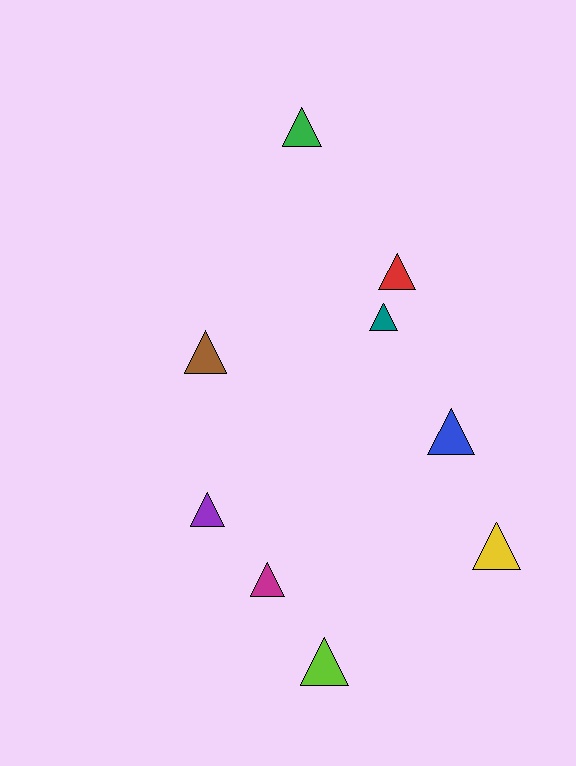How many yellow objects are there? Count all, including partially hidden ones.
There is 1 yellow object.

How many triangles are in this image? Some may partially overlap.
There are 9 triangles.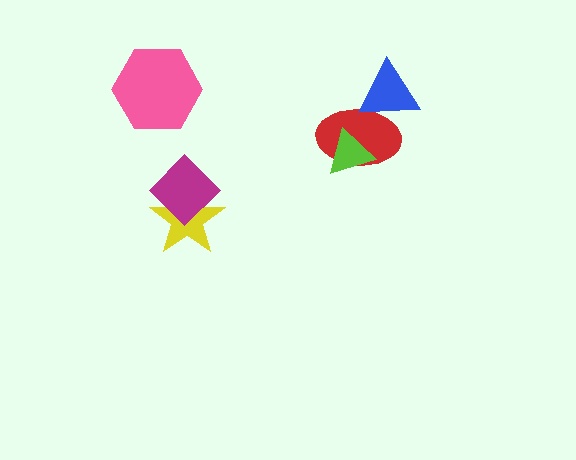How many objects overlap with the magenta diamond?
1 object overlaps with the magenta diamond.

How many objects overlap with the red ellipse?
2 objects overlap with the red ellipse.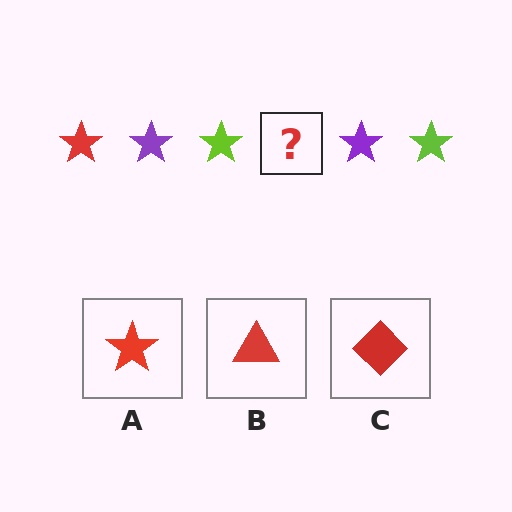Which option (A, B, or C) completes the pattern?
A.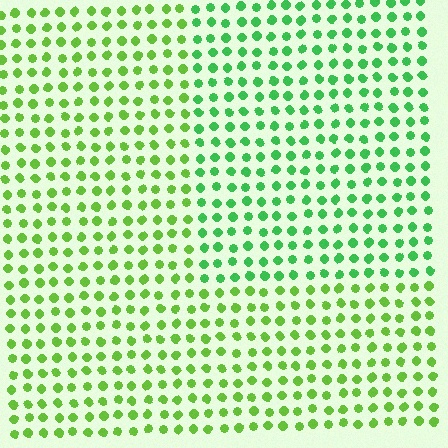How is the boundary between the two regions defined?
The boundary is defined purely by a slight shift in hue (about 30 degrees). Spacing, size, and orientation are identical on both sides.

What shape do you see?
I see a rectangle.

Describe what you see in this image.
The image is filled with small lime elements in a uniform arrangement. A rectangle-shaped region is visible where the elements are tinted to a slightly different hue, forming a subtle color boundary.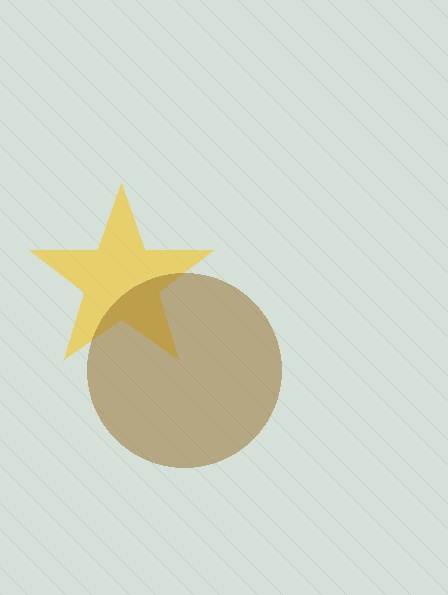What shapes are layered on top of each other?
The layered shapes are: a yellow star, a brown circle.